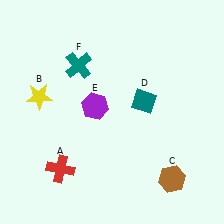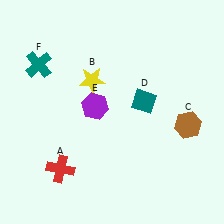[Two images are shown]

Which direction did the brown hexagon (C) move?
The brown hexagon (C) moved up.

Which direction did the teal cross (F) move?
The teal cross (F) moved left.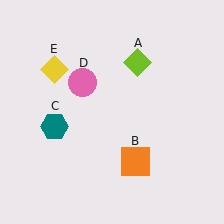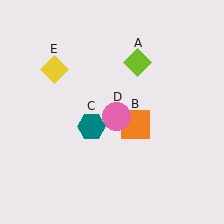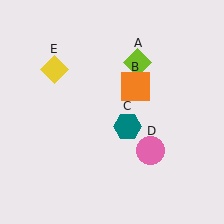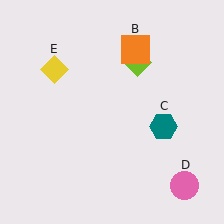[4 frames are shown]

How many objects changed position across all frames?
3 objects changed position: orange square (object B), teal hexagon (object C), pink circle (object D).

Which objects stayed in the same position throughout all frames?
Lime diamond (object A) and yellow diamond (object E) remained stationary.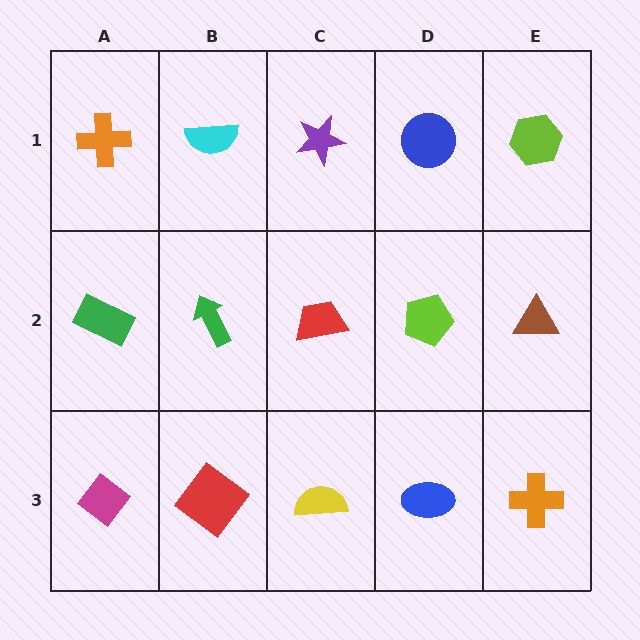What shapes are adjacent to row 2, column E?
A lime hexagon (row 1, column E), an orange cross (row 3, column E), a lime pentagon (row 2, column D).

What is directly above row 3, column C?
A red trapezoid.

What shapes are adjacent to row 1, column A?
A green rectangle (row 2, column A), a cyan semicircle (row 1, column B).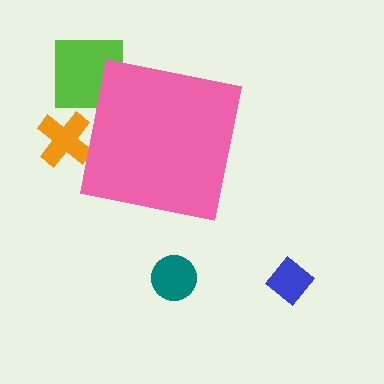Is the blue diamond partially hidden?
No, the blue diamond is fully visible.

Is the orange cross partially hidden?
Yes, the orange cross is partially hidden behind the pink square.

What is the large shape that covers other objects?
A pink square.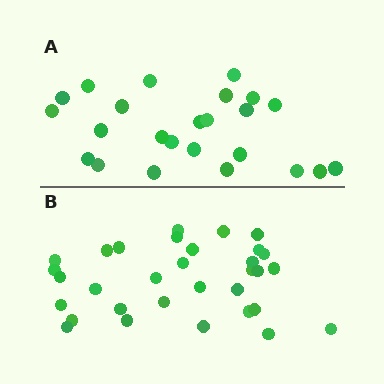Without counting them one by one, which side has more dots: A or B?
Region B (the bottom region) has more dots.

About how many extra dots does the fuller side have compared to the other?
Region B has roughly 8 or so more dots than region A.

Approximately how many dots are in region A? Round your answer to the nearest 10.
About 20 dots. (The exact count is 24, which rounds to 20.)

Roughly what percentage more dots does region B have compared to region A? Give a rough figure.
About 35% more.